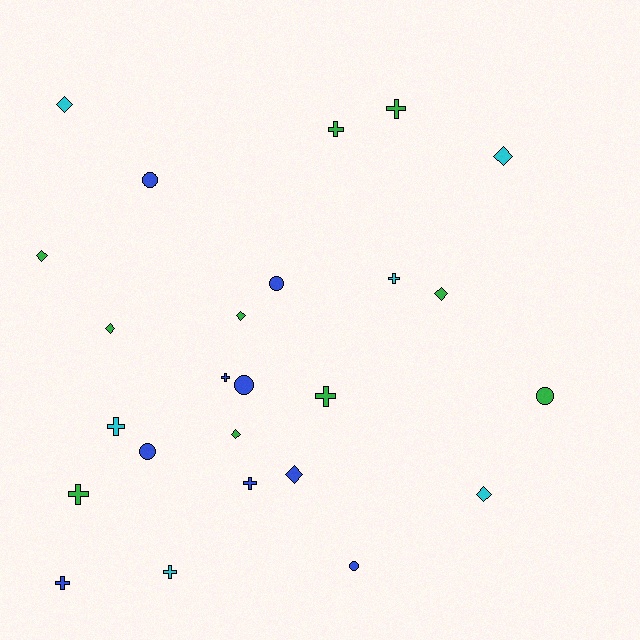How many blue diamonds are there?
There is 1 blue diamond.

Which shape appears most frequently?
Cross, with 10 objects.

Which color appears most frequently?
Green, with 10 objects.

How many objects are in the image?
There are 25 objects.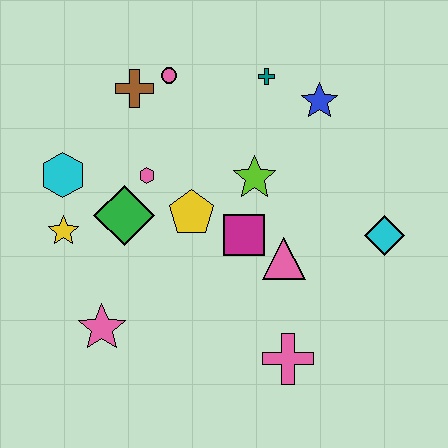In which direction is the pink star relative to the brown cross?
The pink star is below the brown cross.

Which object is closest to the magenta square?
The pink triangle is closest to the magenta square.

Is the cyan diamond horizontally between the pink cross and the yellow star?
No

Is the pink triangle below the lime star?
Yes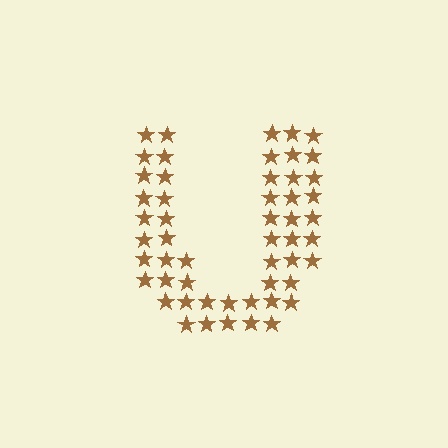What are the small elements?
The small elements are stars.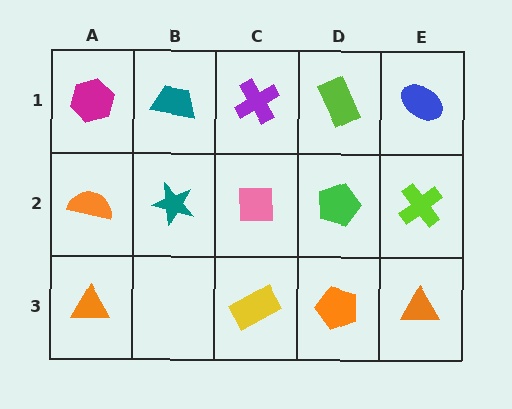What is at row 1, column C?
A purple cross.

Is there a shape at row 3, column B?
No, that cell is empty.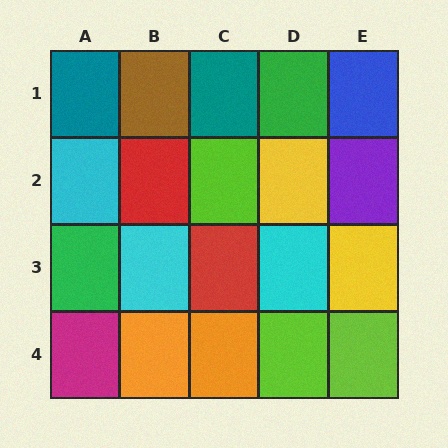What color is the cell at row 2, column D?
Yellow.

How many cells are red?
2 cells are red.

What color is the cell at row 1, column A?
Teal.